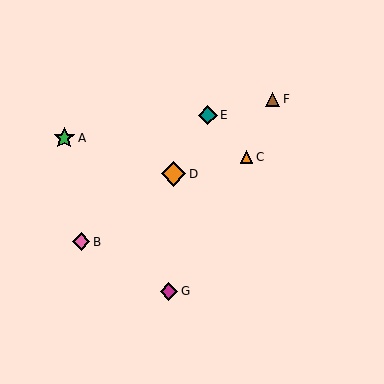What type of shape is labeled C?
Shape C is an orange triangle.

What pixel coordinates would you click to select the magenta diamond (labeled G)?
Click at (169, 291) to select the magenta diamond G.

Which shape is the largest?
The orange diamond (labeled D) is the largest.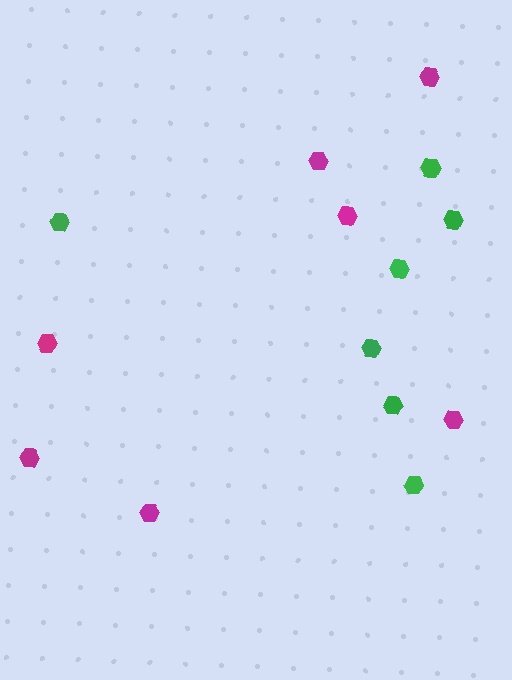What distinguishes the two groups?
There are 2 groups: one group of magenta hexagons (7) and one group of green hexagons (7).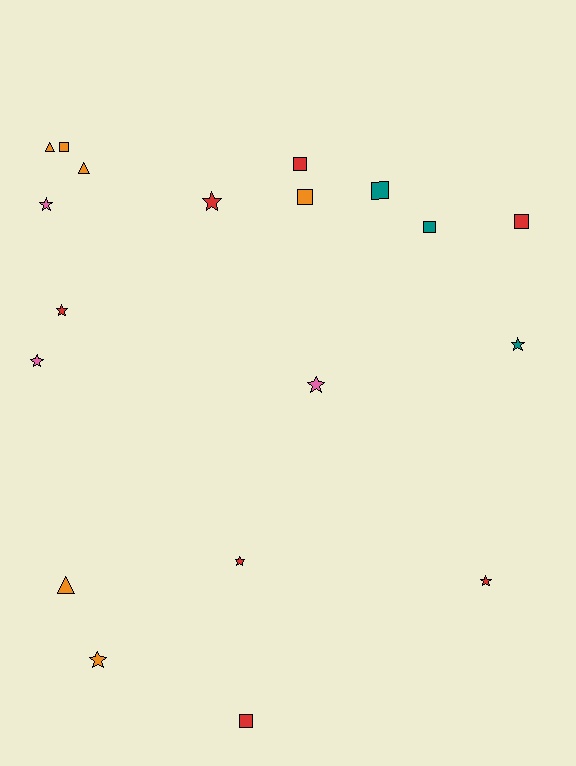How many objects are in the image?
There are 19 objects.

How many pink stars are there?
There are 3 pink stars.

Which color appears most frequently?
Red, with 7 objects.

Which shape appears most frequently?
Star, with 9 objects.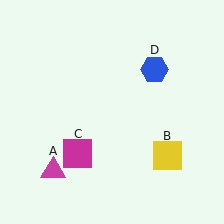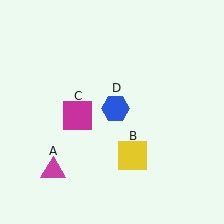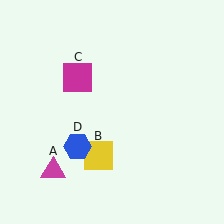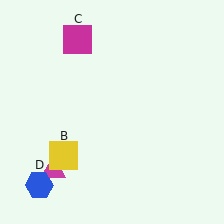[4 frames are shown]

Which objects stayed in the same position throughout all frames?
Magenta triangle (object A) remained stationary.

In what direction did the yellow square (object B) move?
The yellow square (object B) moved left.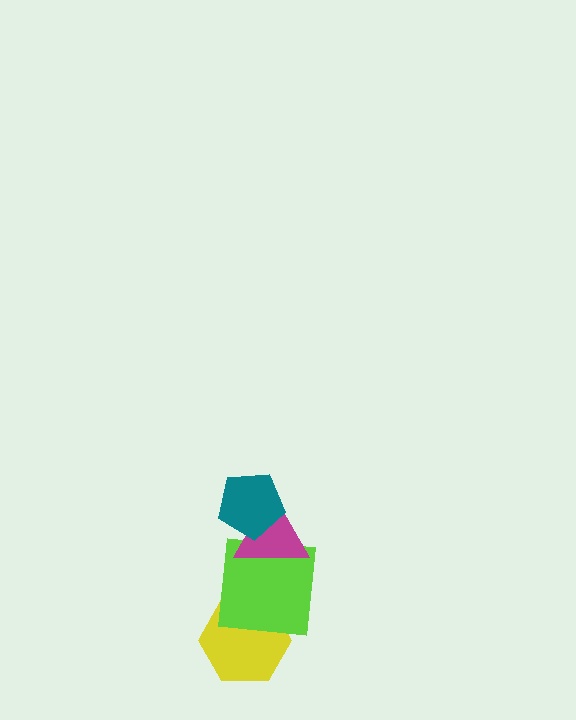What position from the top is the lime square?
The lime square is 3rd from the top.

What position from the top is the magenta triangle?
The magenta triangle is 2nd from the top.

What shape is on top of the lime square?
The magenta triangle is on top of the lime square.